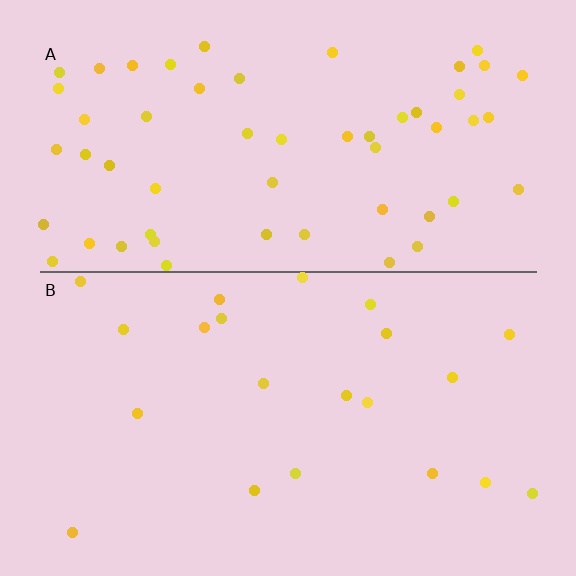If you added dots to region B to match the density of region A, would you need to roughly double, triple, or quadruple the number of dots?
Approximately triple.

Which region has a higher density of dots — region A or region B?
A (the top).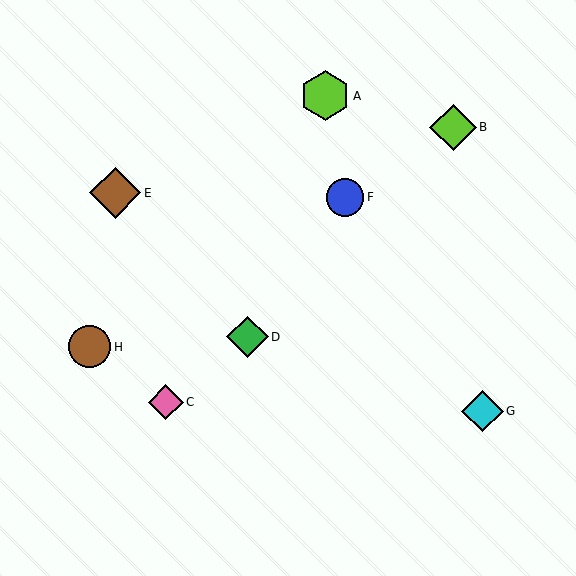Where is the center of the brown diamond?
The center of the brown diamond is at (115, 193).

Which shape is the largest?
The brown diamond (labeled E) is the largest.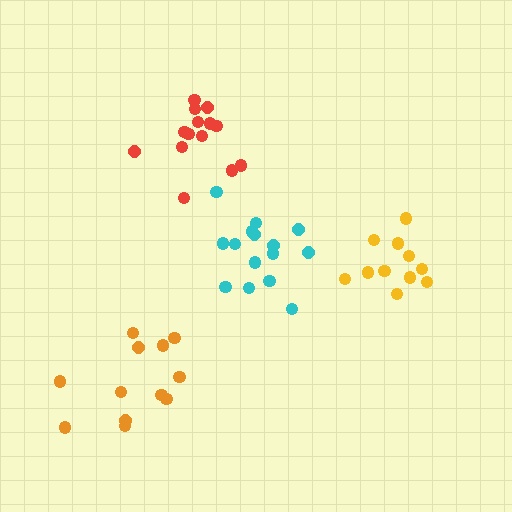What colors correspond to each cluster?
The clusters are colored: cyan, red, orange, yellow.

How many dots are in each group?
Group 1: 15 dots, Group 2: 14 dots, Group 3: 12 dots, Group 4: 11 dots (52 total).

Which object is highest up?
The red cluster is topmost.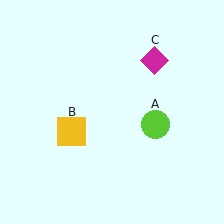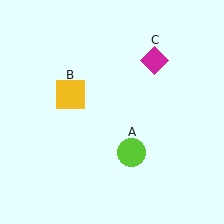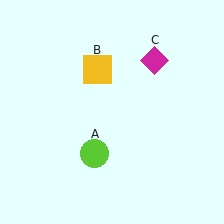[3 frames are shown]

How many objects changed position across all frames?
2 objects changed position: lime circle (object A), yellow square (object B).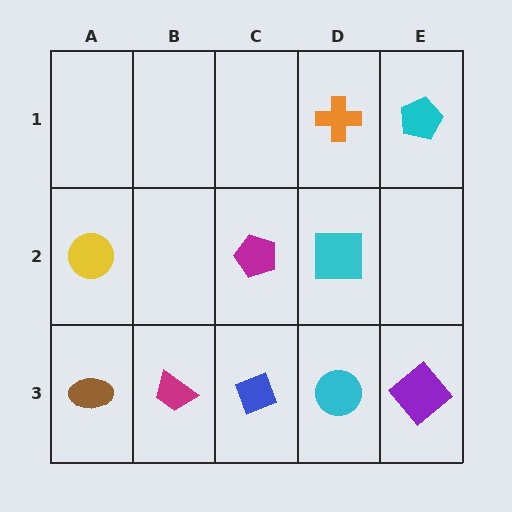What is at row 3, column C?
A blue diamond.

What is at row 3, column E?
A purple diamond.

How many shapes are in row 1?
2 shapes.